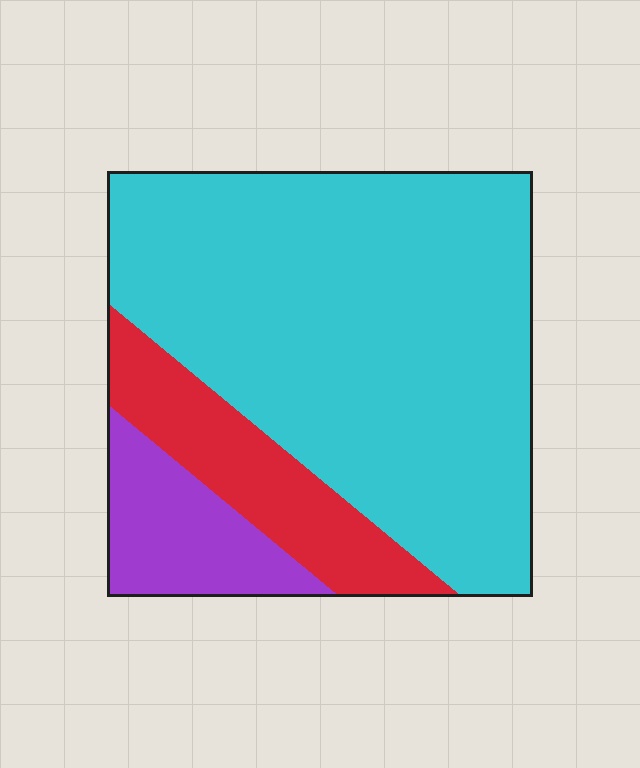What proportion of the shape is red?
Red covers roughly 15% of the shape.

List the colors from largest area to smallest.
From largest to smallest: cyan, red, purple.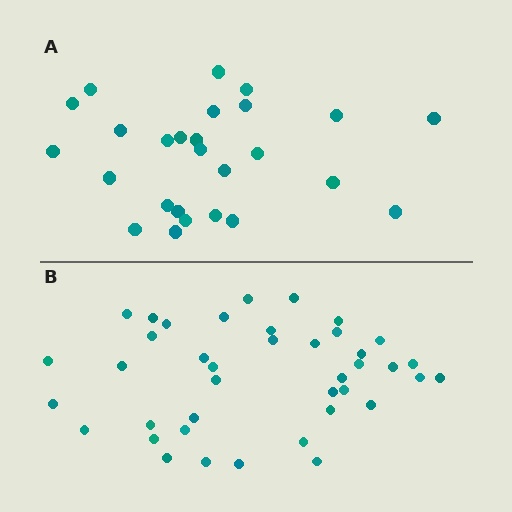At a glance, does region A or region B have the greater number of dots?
Region B (the bottom region) has more dots.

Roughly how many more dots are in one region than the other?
Region B has approximately 15 more dots than region A.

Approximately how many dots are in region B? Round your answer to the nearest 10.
About 40 dots.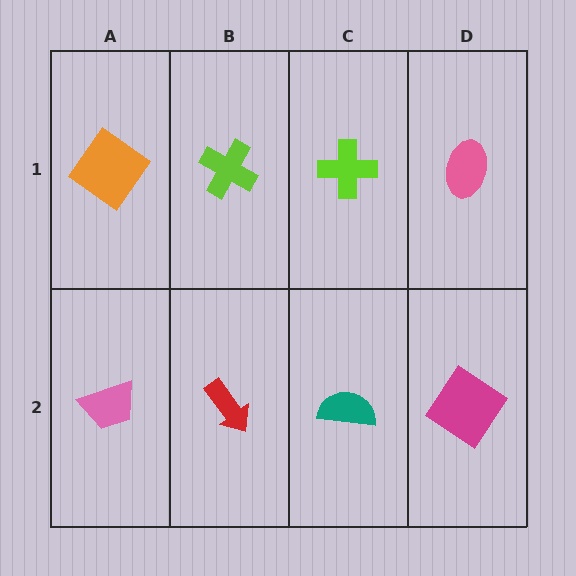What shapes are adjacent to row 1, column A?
A pink trapezoid (row 2, column A), a lime cross (row 1, column B).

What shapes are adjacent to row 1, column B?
A red arrow (row 2, column B), an orange diamond (row 1, column A), a lime cross (row 1, column C).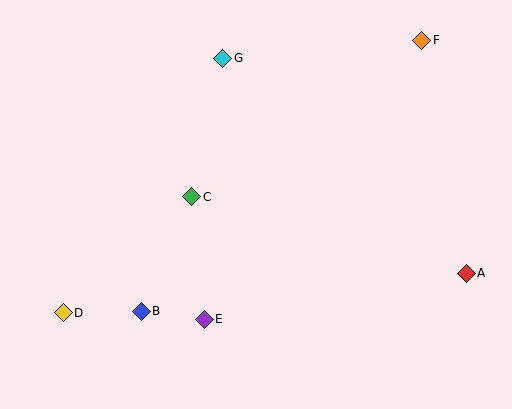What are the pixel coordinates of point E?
Point E is at (204, 319).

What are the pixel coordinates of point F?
Point F is at (422, 40).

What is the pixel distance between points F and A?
The distance between F and A is 237 pixels.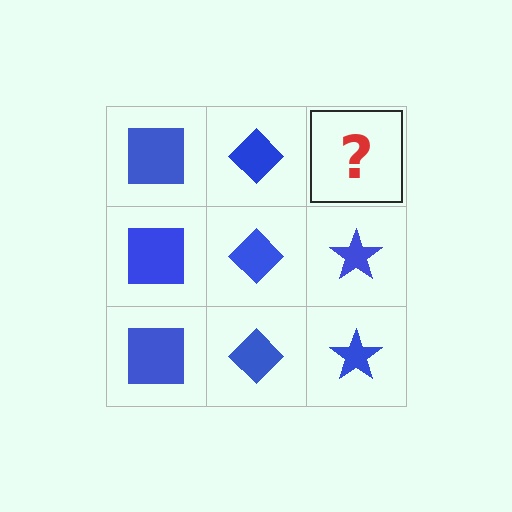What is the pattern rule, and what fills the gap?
The rule is that each column has a consistent shape. The gap should be filled with a blue star.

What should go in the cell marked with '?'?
The missing cell should contain a blue star.